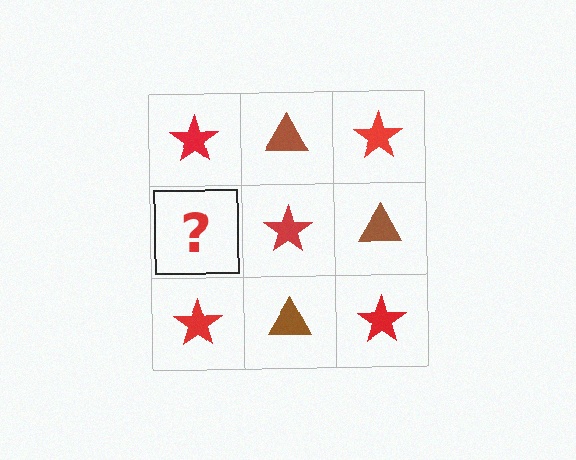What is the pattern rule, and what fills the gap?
The rule is that it alternates red star and brown triangle in a checkerboard pattern. The gap should be filled with a brown triangle.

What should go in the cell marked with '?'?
The missing cell should contain a brown triangle.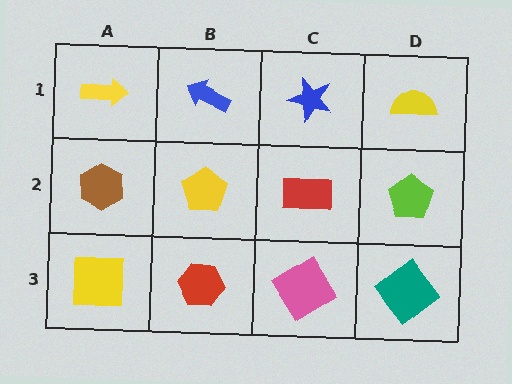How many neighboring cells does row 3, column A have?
2.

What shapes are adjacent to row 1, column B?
A yellow pentagon (row 2, column B), a yellow arrow (row 1, column A), a blue star (row 1, column C).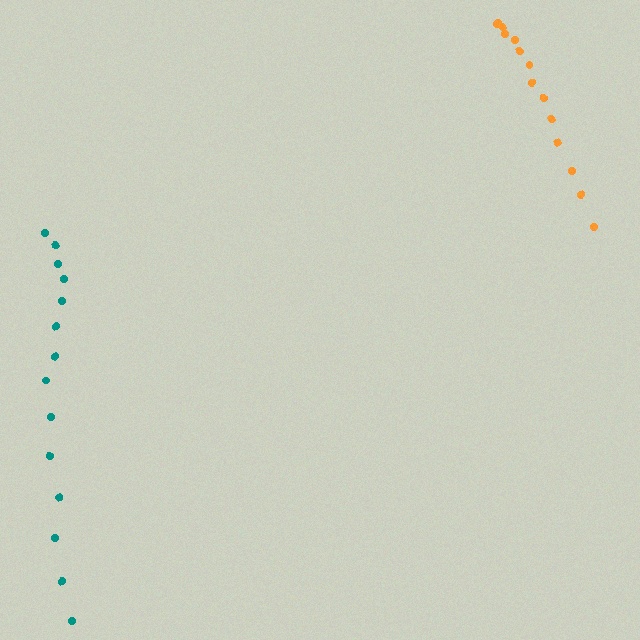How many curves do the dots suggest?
There are 2 distinct paths.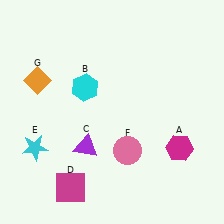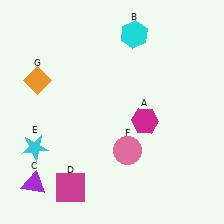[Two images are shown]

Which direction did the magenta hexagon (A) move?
The magenta hexagon (A) moved left.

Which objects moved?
The objects that moved are: the magenta hexagon (A), the cyan hexagon (B), the purple triangle (C).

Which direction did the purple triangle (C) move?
The purple triangle (C) moved left.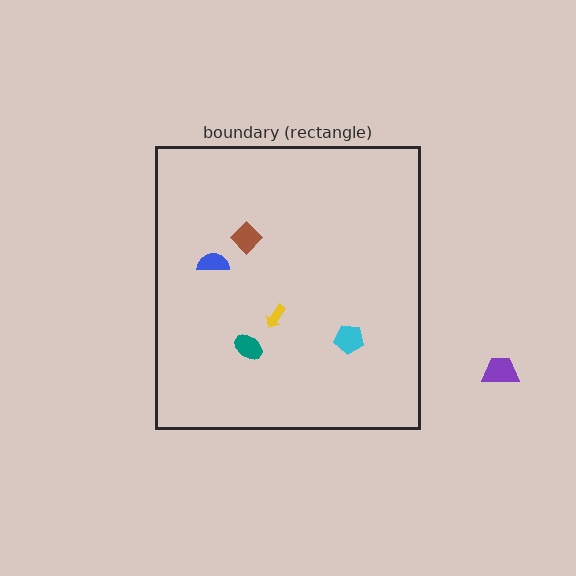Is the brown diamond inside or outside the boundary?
Inside.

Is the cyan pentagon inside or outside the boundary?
Inside.